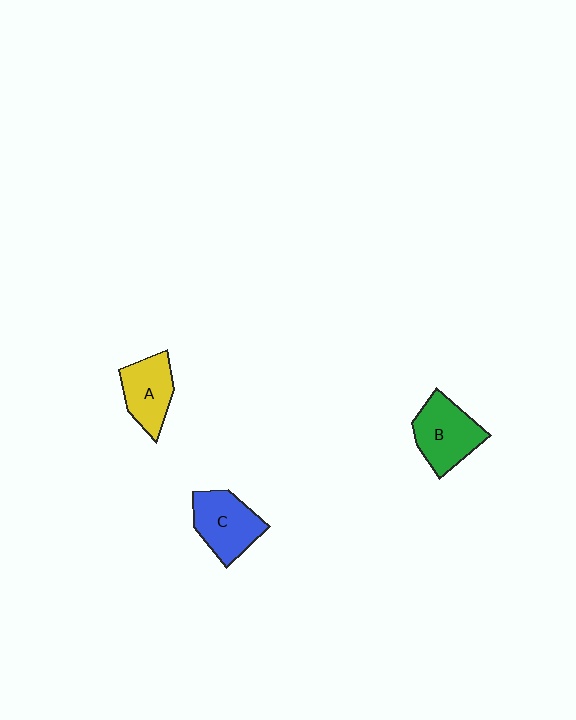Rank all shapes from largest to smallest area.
From largest to smallest: B (green), C (blue), A (yellow).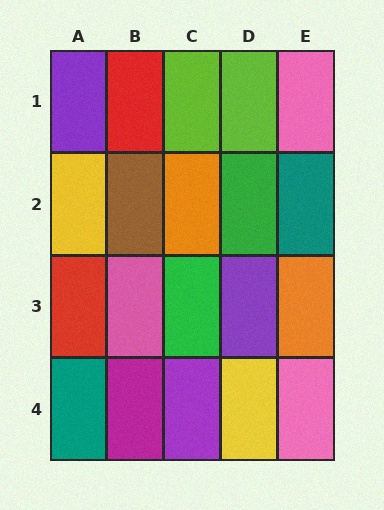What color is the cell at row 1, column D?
Lime.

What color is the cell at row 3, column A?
Red.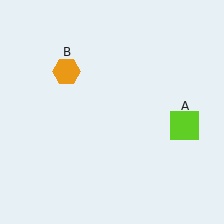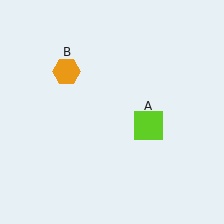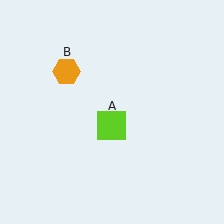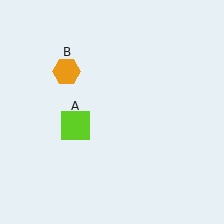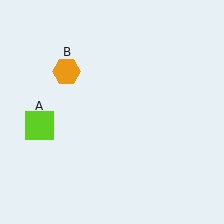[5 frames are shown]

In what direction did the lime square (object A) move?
The lime square (object A) moved left.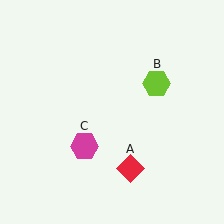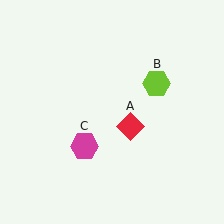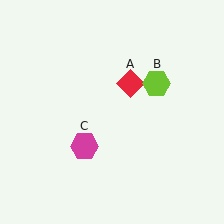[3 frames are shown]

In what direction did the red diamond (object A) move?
The red diamond (object A) moved up.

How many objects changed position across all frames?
1 object changed position: red diamond (object A).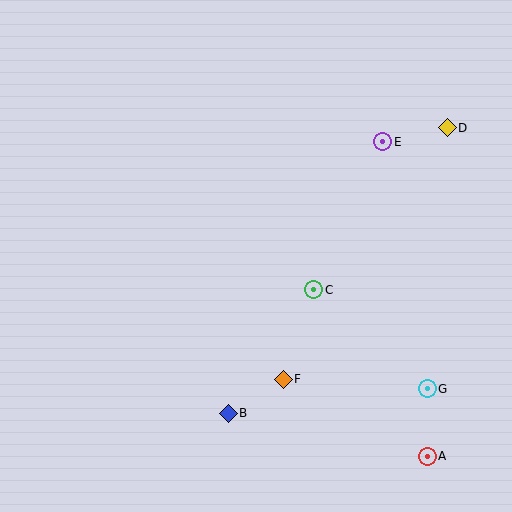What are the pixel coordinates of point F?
Point F is at (283, 379).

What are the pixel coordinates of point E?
Point E is at (383, 142).